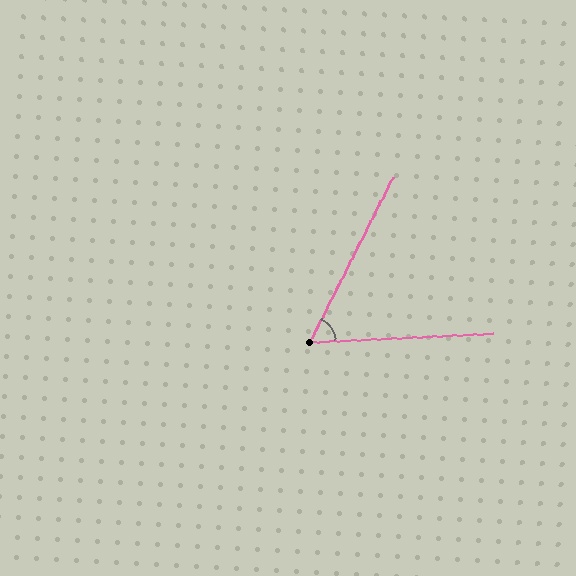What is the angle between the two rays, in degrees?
Approximately 60 degrees.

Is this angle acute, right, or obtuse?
It is acute.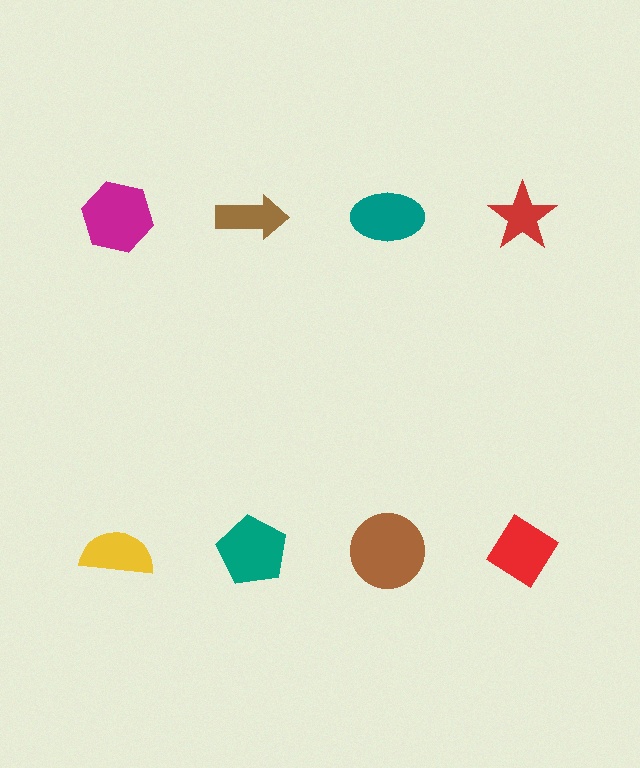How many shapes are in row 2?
4 shapes.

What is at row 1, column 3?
A teal ellipse.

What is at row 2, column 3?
A brown circle.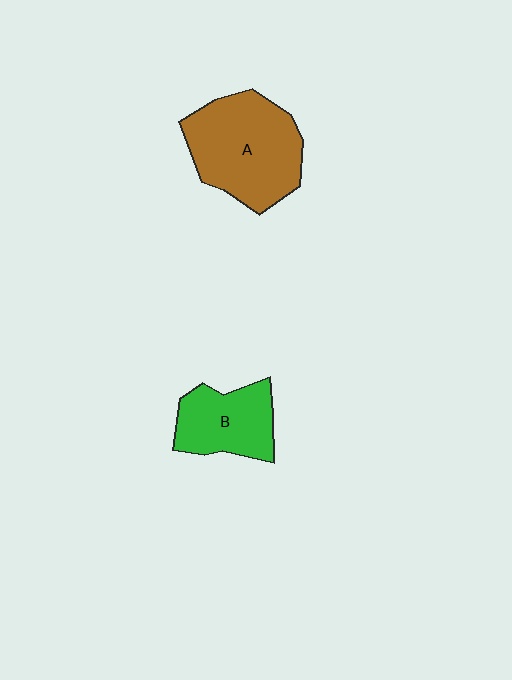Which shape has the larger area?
Shape A (brown).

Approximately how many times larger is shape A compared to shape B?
Approximately 1.6 times.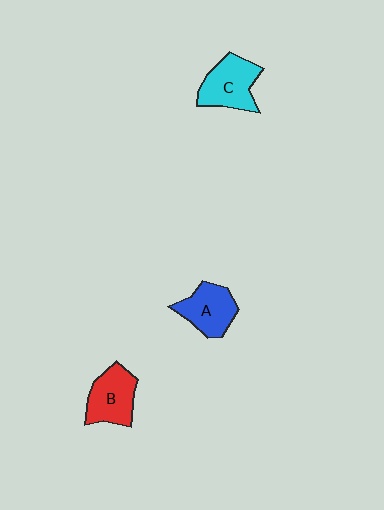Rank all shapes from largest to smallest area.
From largest to smallest: C (cyan), B (red), A (blue).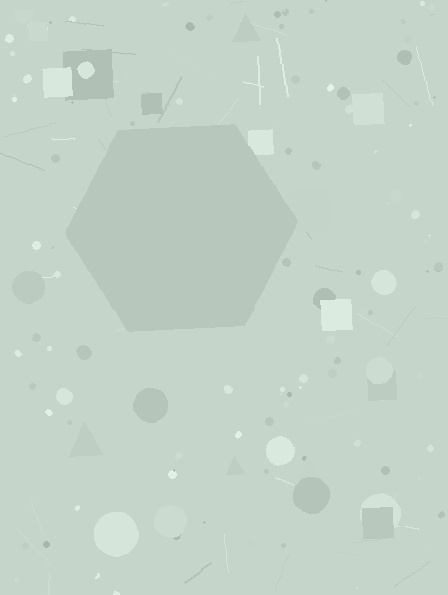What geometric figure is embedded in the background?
A hexagon is embedded in the background.